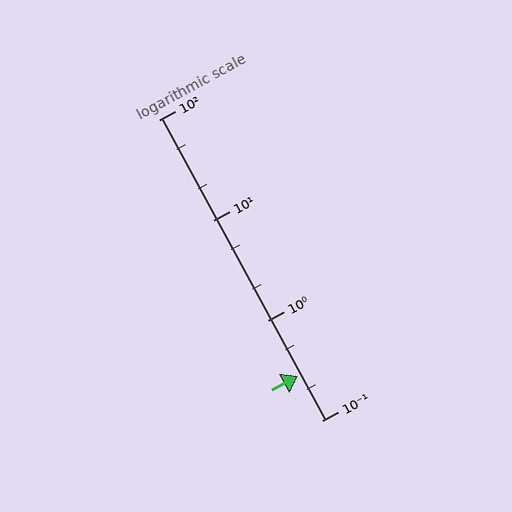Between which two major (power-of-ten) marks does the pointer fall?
The pointer is between 0.1 and 1.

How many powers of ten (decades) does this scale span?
The scale spans 3 decades, from 0.1 to 100.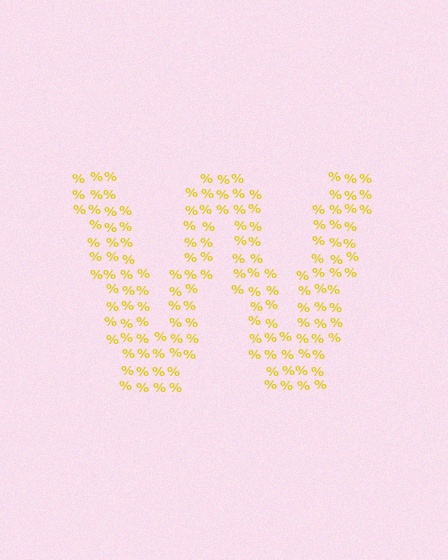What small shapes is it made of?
It is made of small percent signs.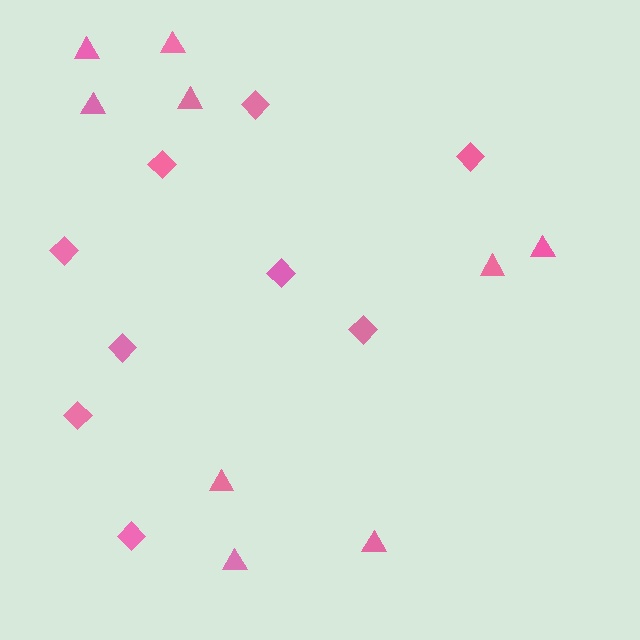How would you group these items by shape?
There are 2 groups: one group of triangles (9) and one group of diamonds (9).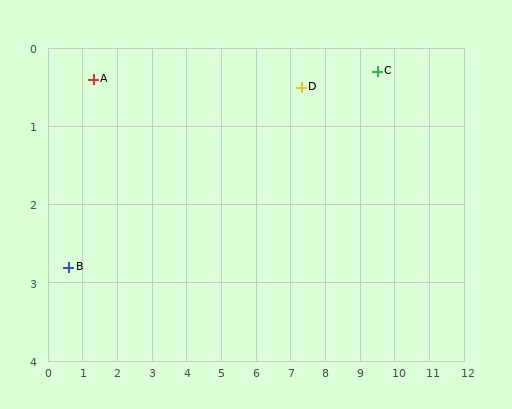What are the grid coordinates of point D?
Point D is at approximately (7.3, 0.5).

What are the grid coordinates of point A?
Point A is at approximately (1.3, 0.4).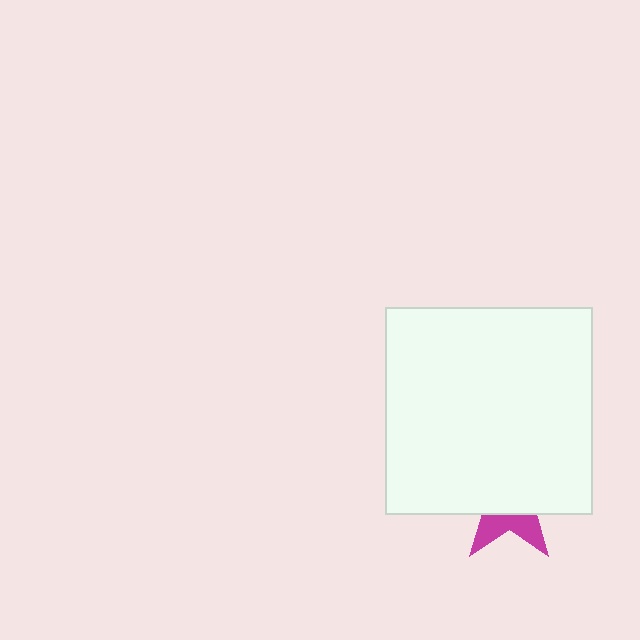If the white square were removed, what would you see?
You would see the complete magenta star.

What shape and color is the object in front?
The object in front is a white square.